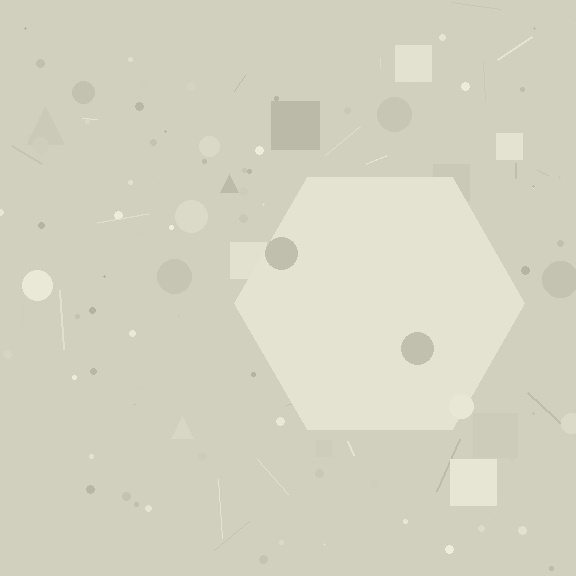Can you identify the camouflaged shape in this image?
The camouflaged shape is a hexagon.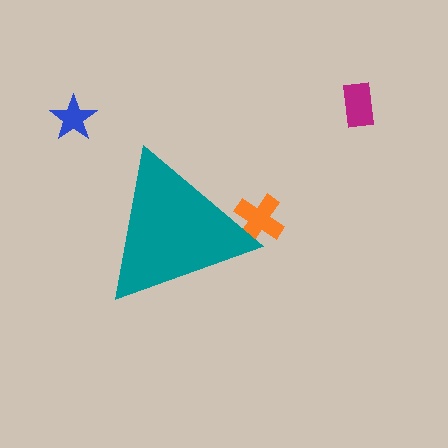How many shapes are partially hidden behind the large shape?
1 shape is partially hidden.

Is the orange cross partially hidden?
Yes, the orange cross is partially hidden behind the teal triangle.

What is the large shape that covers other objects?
A teal triangle.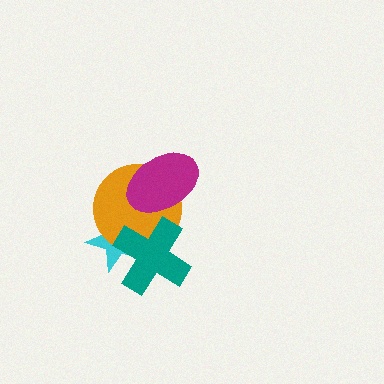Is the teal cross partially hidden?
No, no other shape covers it.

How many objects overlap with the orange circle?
3 objects overlap with the orange circle.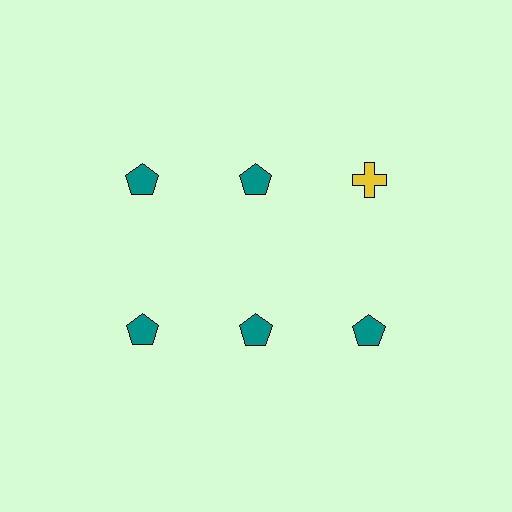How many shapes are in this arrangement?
There are 6 shapes arranged in a grid pattern.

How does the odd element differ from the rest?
It differs in both color (yellow instead of teal) and shape (cross instead of pentagon).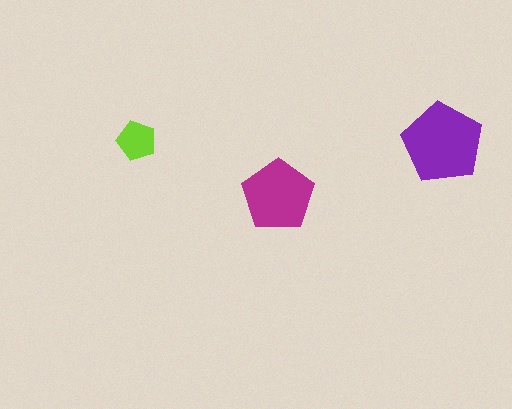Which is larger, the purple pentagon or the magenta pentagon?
The purple one.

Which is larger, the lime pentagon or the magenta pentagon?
The magenta one.